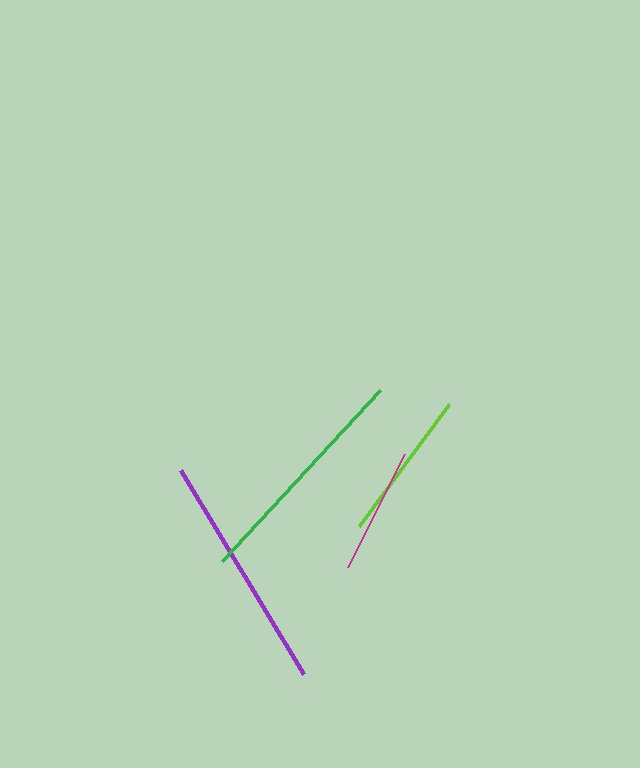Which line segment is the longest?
The purple line is the longest at approximately 238 pixels.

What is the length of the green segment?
The green segment is approximately 233 pixels long.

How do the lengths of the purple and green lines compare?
The purple and green lines are approximately the same length.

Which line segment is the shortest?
The magenta line is the shortest at approximately 126 pixels.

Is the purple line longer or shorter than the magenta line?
The purple line is longer than the magenta line.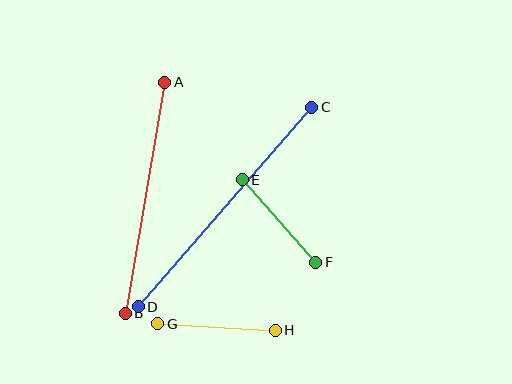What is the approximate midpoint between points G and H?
The midpoint is at approximately (216, 327) pixels.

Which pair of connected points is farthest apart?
Points C and D are farthest apart.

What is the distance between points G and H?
The distance is approximately 117 pixels.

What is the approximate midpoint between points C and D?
The midpoint is at approximately (225, 207) pixels.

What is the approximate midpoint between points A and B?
The midpoint is at approximately (145, 198) pixels.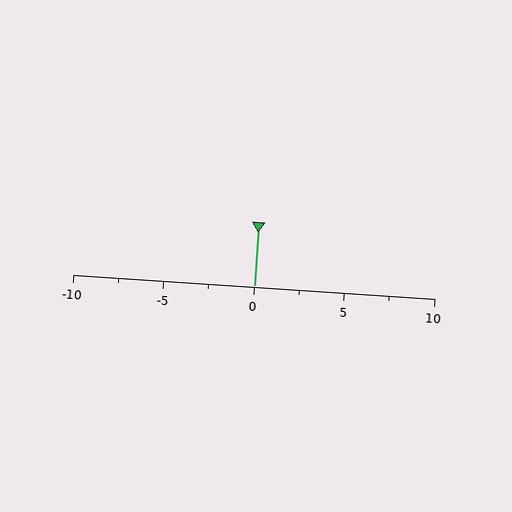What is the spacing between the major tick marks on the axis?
The major ticks are spaced 5 apart.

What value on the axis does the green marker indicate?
The marker indicates approximately 0.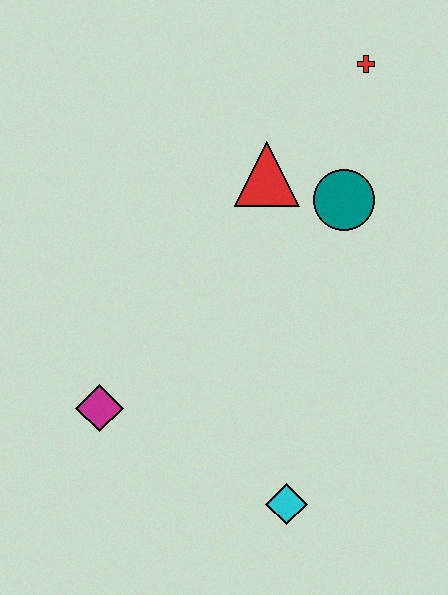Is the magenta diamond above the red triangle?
No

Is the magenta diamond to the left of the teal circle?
Yes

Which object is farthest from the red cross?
The cyan diamond is farthest from the red cross.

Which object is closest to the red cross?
The teal circle is closest to the red cross.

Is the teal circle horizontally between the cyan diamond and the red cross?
Yes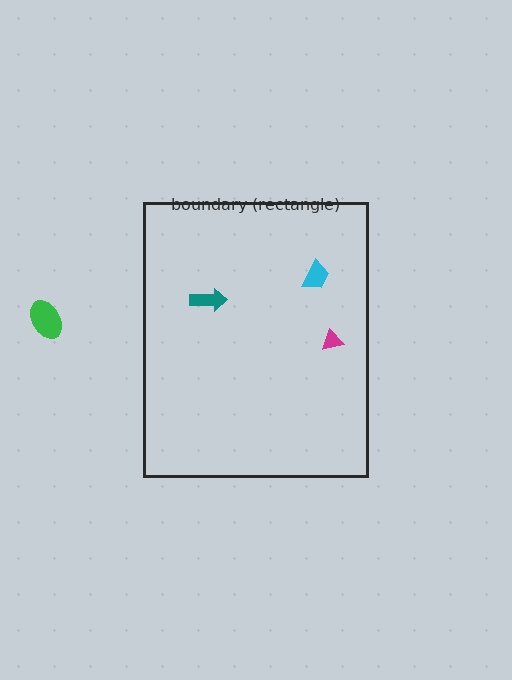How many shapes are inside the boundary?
3 inside, 1 outside.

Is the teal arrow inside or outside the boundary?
Inside.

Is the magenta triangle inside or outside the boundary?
Inside.